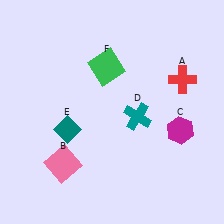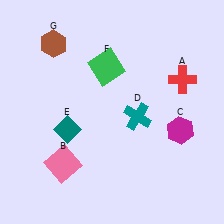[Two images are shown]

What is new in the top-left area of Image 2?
A brown hexagon (G) was added in the top-left area of Image 2.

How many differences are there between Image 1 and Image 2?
There is 1 difference between the two images.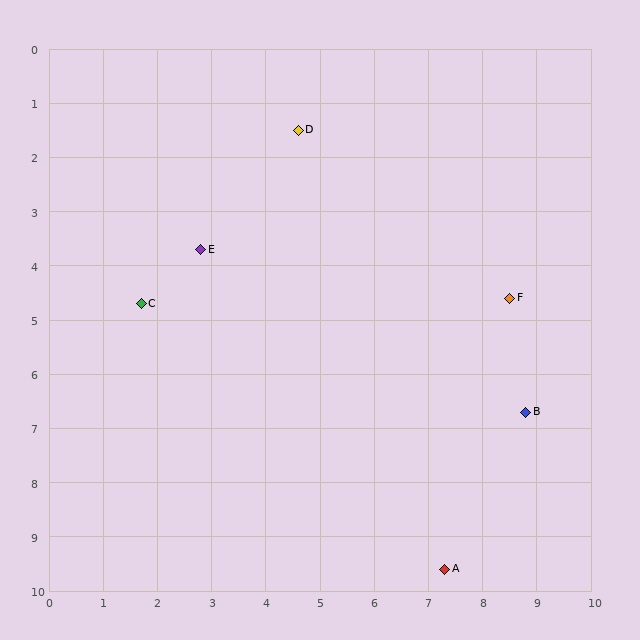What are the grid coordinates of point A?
Point A is at approximately (7.3, 9.6).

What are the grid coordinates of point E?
Point E is at approximately (2.8, 3.7).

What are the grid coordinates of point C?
Point C is at approximately (1.7, 4.7).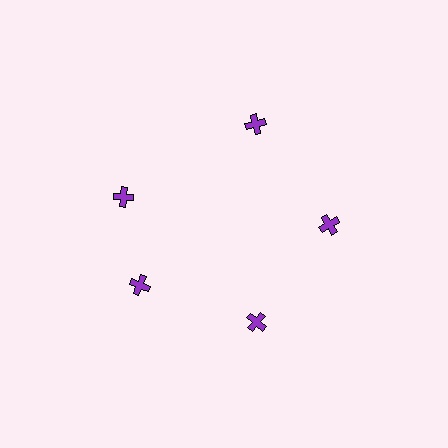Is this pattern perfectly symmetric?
No. The 5 purple crosses are arranged in a ring, but one element near the 10 o'clock position is rotated out of alignment along the ring, breaking the 5-fold rotational symmetry.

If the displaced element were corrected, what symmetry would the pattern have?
It would have 5-fold rotational symmetry — the pattern would map onto itself every 72 degrees.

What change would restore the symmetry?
The symmetry would be restored by rotating it back into even spacing with its neighbors so that all 5 crosses sit at equal angles and equal distance from the center.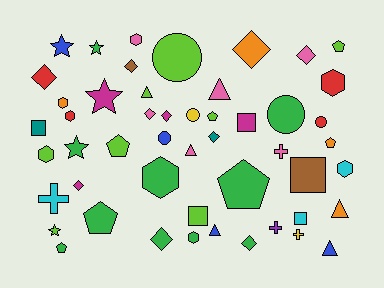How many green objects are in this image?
There are 10 green objects.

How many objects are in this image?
There are 50 objects.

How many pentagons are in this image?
There are 7 pentagons.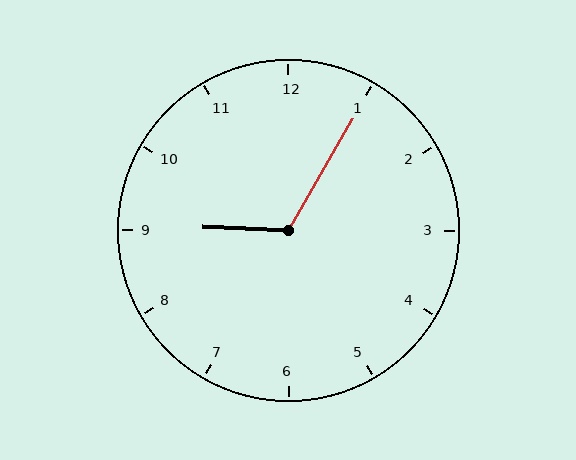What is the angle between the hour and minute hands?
Approximately 118 degrees.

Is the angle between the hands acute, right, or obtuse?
It is obtuse.